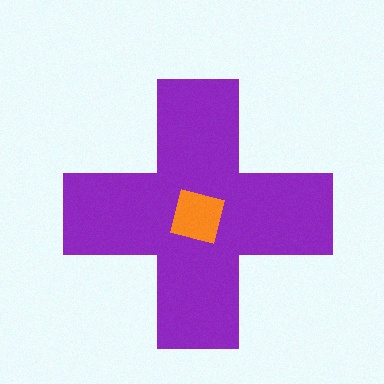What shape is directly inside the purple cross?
The orange square.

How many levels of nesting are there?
2.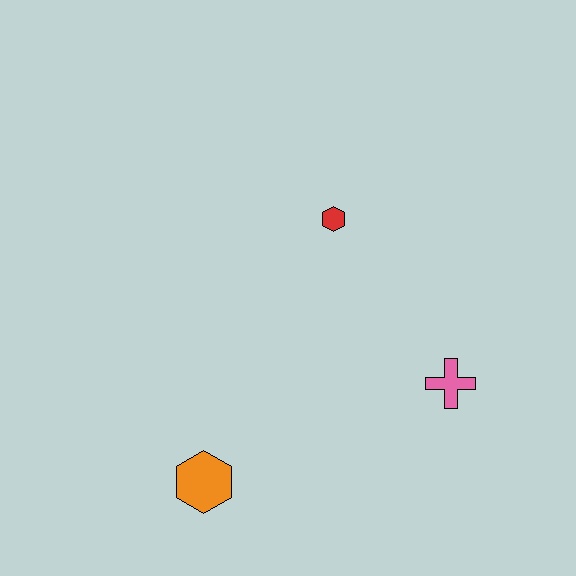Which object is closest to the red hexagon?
The pink cross is closest to the red hexagon.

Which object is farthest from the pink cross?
The orange hexagon is farthest from the pink cross.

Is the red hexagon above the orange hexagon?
Yes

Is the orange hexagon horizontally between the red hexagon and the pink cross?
No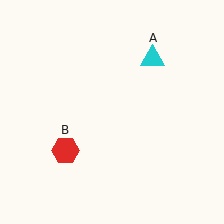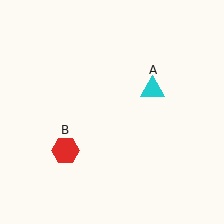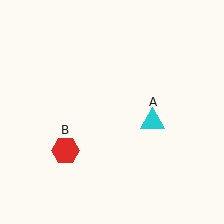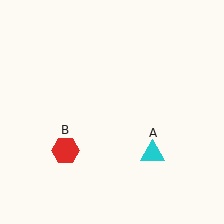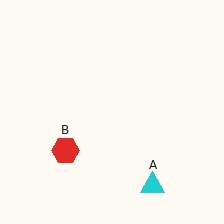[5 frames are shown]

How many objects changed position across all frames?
1 object changed position: cyan triangle (object A).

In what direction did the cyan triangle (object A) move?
The cyan triangle (object A) moved down.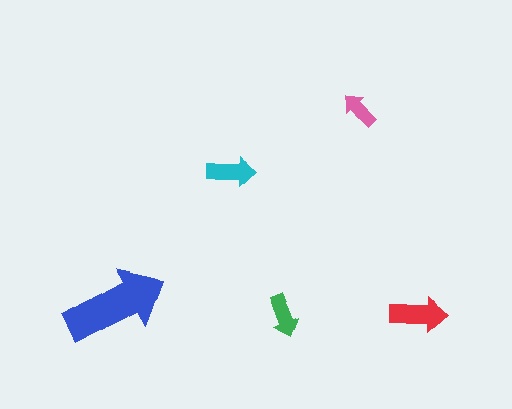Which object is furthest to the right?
The red arrow is rightmost.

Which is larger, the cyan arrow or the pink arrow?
The cyan one.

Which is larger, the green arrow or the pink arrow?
The green one.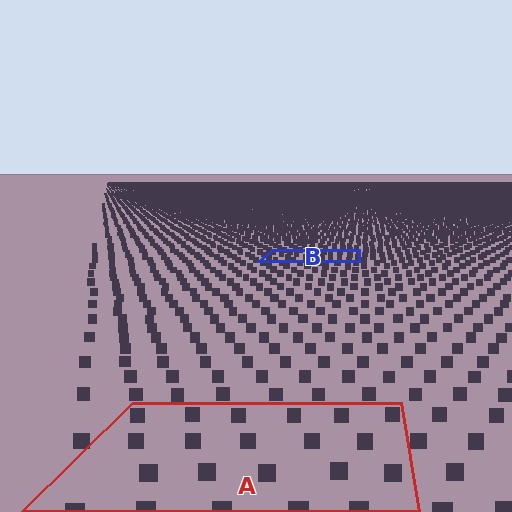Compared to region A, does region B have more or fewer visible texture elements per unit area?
Region B has more texture elements per unit area — they are packed more densely because it is farther away.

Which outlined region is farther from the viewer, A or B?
Region B is farther from the viewer — the texture elements inside it appear smaller and more densely packed.